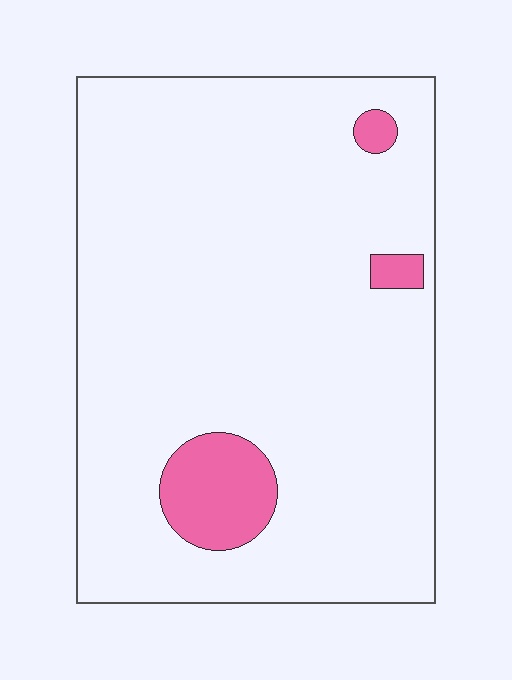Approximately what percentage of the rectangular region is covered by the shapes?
Approximately 10%.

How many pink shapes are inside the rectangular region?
3.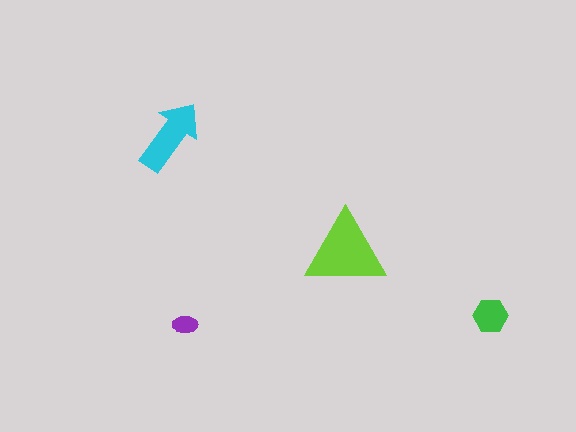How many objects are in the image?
There are 4 objects in the image.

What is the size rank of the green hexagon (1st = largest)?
3rd.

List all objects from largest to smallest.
The lime triangle, the cyan arrow, the green hexagon, the purple ellipse.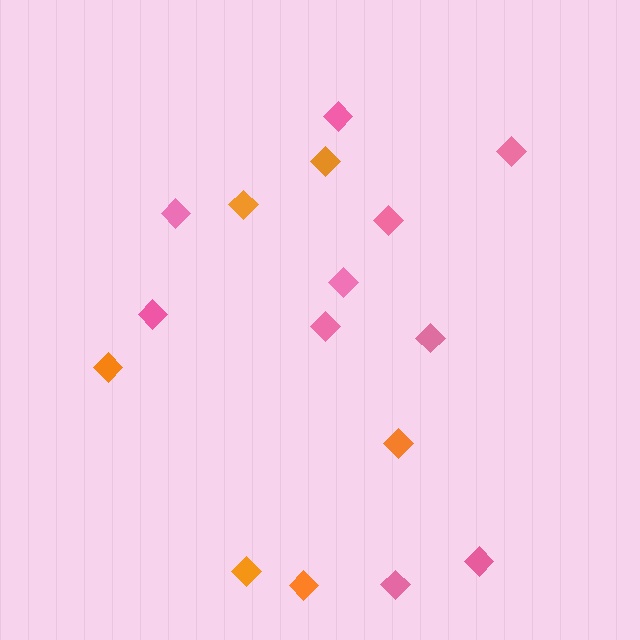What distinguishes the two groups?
There are 2 groups: one group of orange diamonds (6) and one group of pink diamonds (10).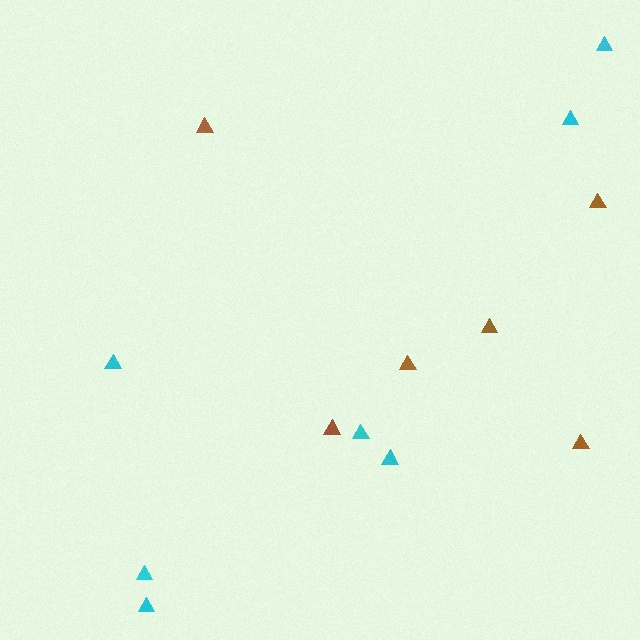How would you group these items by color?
There are 2 groups: one group of cyan triangles (7) and one group of brown triangles (6).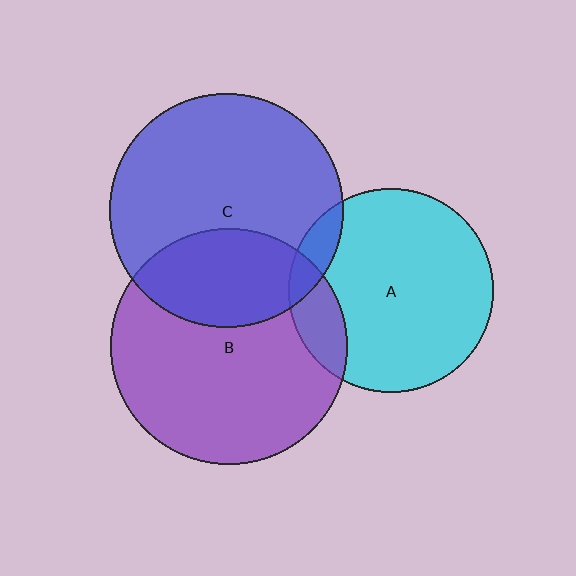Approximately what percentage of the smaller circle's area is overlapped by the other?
Approximately 30%.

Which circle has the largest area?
Circle B (purple).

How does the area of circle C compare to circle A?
Approximately 1.3 times.